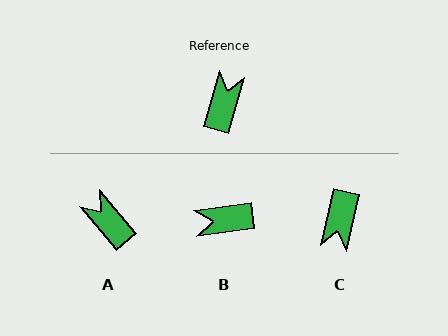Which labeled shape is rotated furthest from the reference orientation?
C, about 177 degrees away.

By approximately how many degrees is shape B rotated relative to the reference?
Approximately 113 degrees counter-clockwise.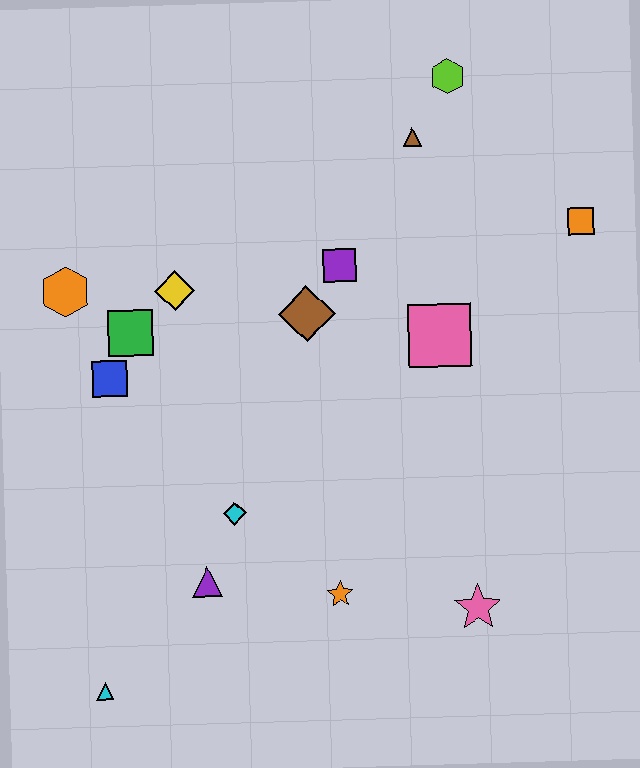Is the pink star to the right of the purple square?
Yes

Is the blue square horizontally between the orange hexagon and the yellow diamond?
Yes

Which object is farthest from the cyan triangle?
The lime hexagon is farthest from the cyan triangle.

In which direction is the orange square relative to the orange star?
The orange square is above the orange star.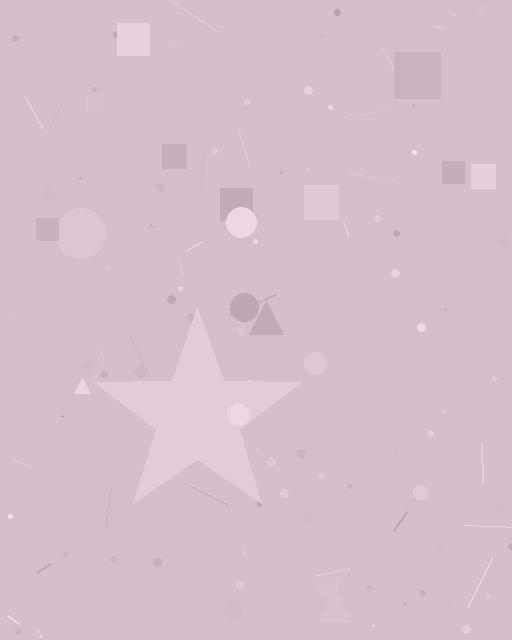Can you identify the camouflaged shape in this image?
The camouflaged shape is a star.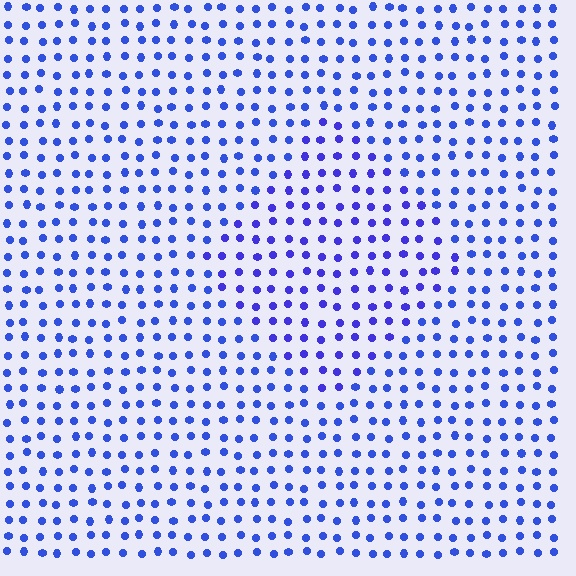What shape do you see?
I see a diamond.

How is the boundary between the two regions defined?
The boundary is defined purely by a slight shift in hue (about 16 degrees). Spacing, size, and orientation are identical on both sides.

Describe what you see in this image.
The image is filled with small blue elements in a uniform arrangement. A diamond-shaped region is visible where the elements are tinted to a slightly different hue, forming a subtle color boundary.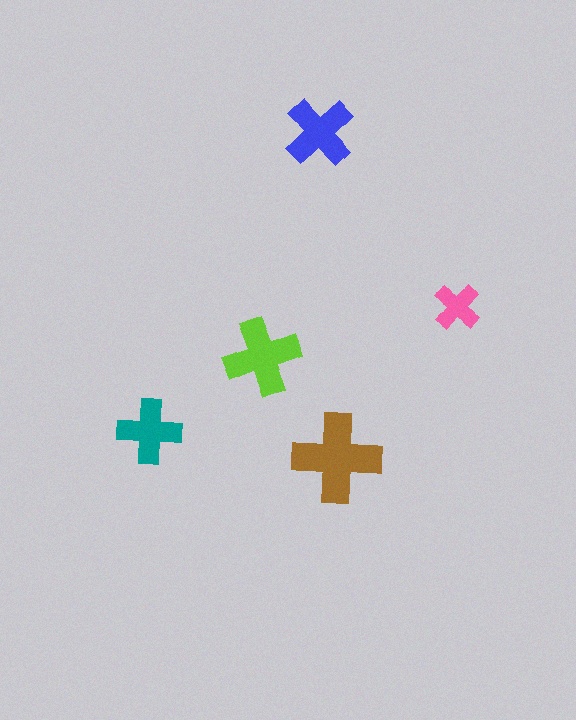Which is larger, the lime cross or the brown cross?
The brown one.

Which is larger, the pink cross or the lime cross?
The lime one.